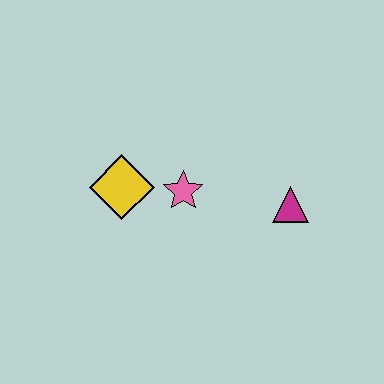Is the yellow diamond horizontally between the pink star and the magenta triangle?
No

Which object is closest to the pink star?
The yellow diamond is closest to the pink star.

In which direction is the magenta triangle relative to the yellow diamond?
The magenta triangle is to the right of the yellow diamond.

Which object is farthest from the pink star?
The magenta triangle is farthest from the pink star.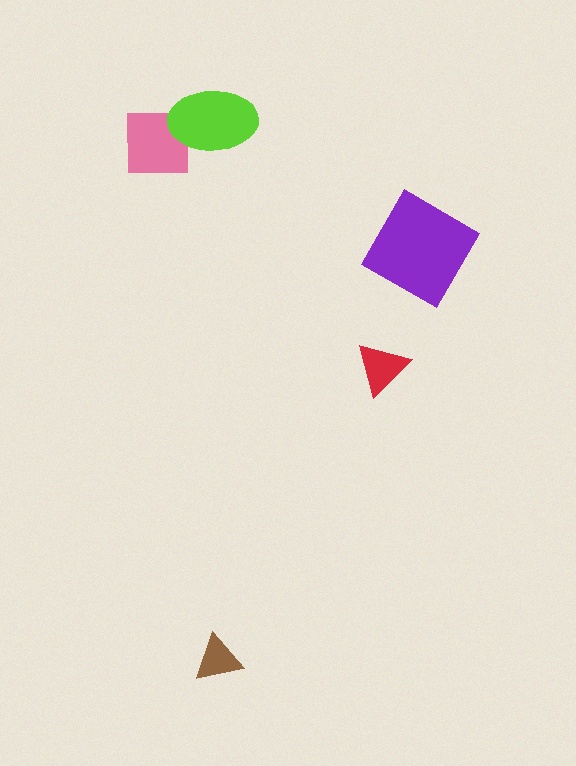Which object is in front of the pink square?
The lime ellipse is in front of the pink square.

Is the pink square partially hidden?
Yes, it is partially covered by another shape.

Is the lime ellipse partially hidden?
No, no other shape covers it.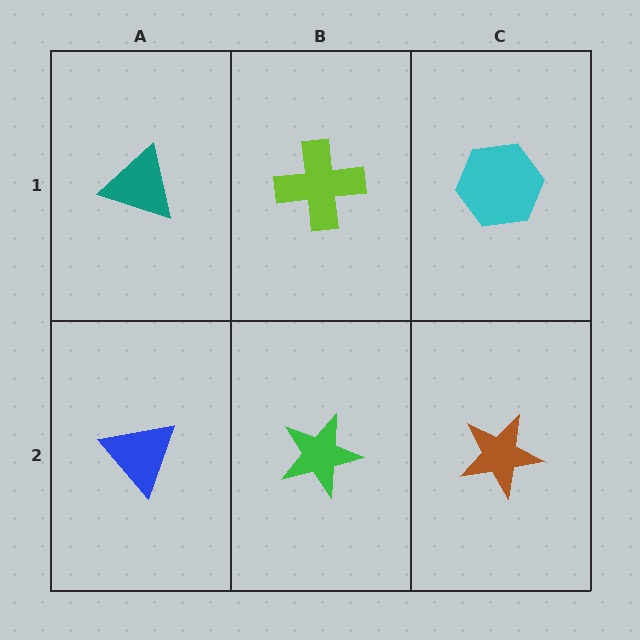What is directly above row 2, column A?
A teal triangle.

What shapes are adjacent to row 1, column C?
A brown star (row 2, column C), a lime cross (row 1, column B).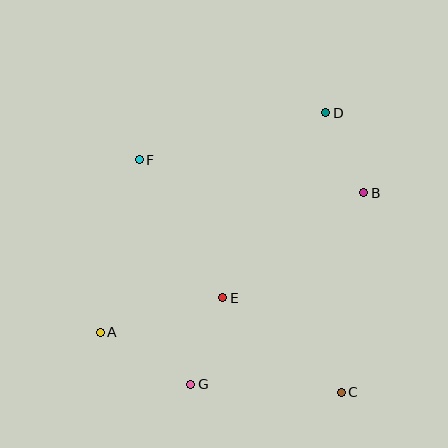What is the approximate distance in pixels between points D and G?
The distance between D and G is approximately 303 pixels.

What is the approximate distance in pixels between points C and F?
The distance between C and F is approximately 308 pixels.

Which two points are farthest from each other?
Points A and D are farthest from each other.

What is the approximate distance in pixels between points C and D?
The distance between C and D is approximately 280 pixels.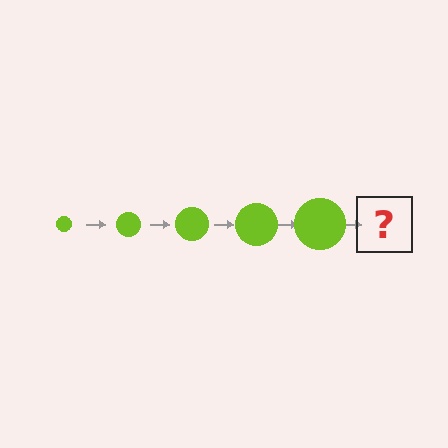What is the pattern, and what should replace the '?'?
The pattern is that the circle gets progressively larger each step. The '?' should be a lime circle, larger than the previous one.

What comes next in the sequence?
The next element should be a lime circle, larger than the previous one.